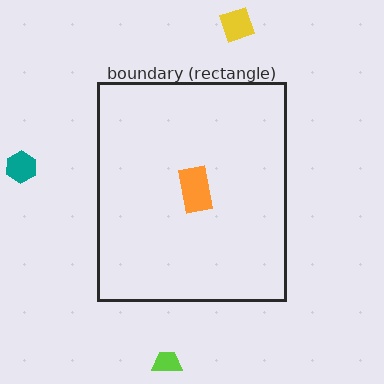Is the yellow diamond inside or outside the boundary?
Outside.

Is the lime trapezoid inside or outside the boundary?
Outside.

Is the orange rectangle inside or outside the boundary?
Inside.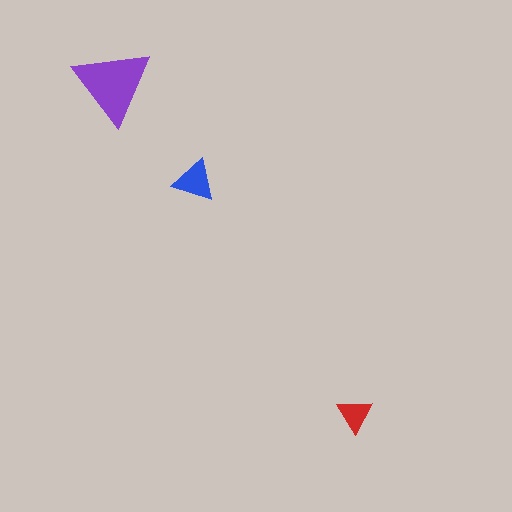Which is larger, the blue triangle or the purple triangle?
The purple one.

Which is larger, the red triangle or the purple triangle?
The purple one.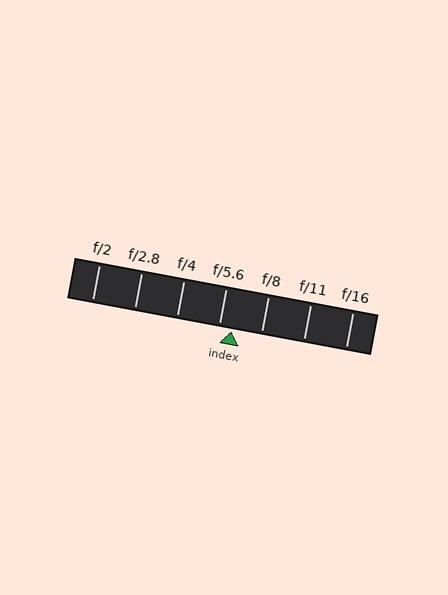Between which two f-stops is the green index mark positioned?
The index mark is between f/5.6 and f/8.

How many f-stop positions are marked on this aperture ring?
There are 7 f-stop positions marked.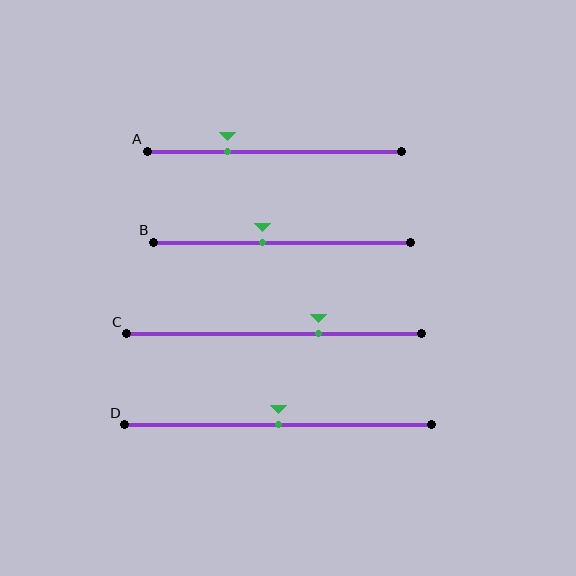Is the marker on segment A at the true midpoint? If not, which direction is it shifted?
No, the marker on segment A is shifted to the left by about 18% of the segment length.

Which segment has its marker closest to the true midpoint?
Segment D has its marker closest to the true midpoint.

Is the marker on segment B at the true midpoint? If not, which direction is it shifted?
No, the marker on segment B is shifted to the left by about 8% of the segment length.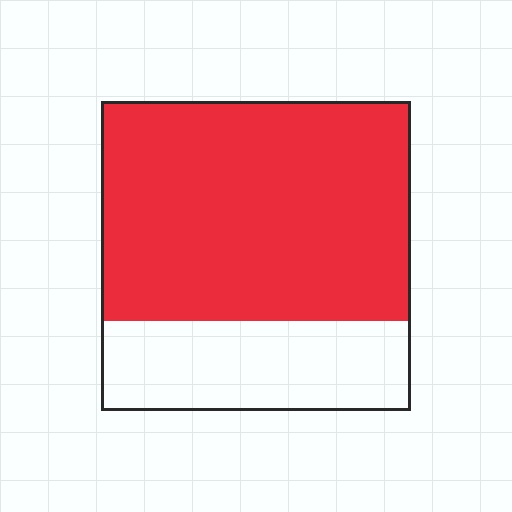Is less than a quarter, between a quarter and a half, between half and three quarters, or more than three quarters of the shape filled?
Between half and three quarters.